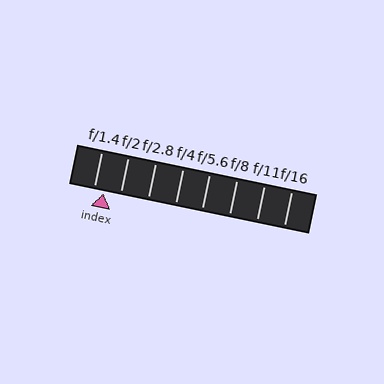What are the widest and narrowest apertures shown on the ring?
The widest aperture shown is f/1.4 and the narrowest is f/16.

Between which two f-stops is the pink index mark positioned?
The index mark is between f/1.4 and f/2.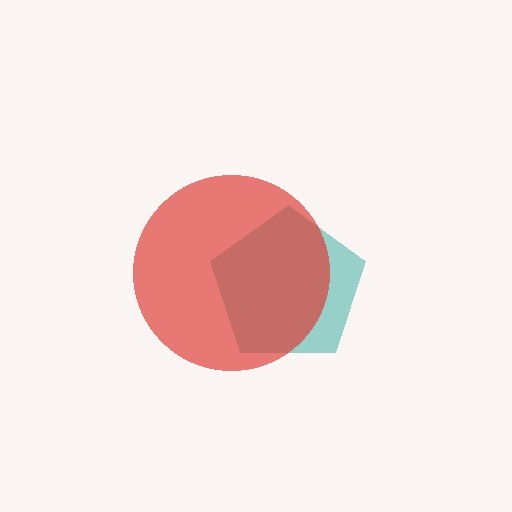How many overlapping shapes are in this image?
There are 2 overlapping shapes in the image.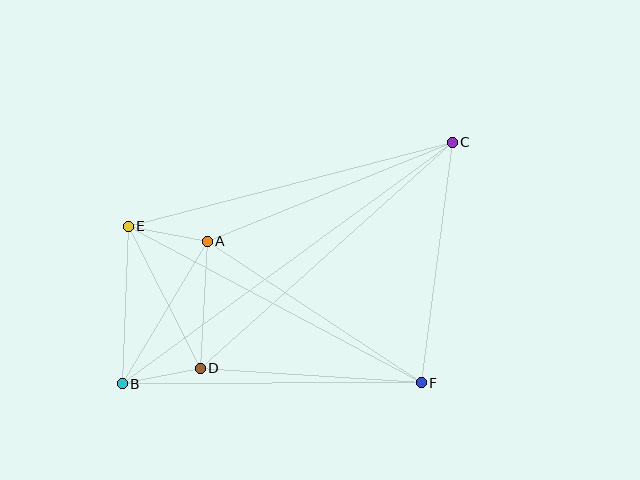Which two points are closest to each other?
Points B and D are closest to each other.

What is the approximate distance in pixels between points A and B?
The distance between A and B is approximately 166 pixels.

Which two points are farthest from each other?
Points B and C are farthest from each other.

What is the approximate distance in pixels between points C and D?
The distance between C and D is approximately 339 pixels.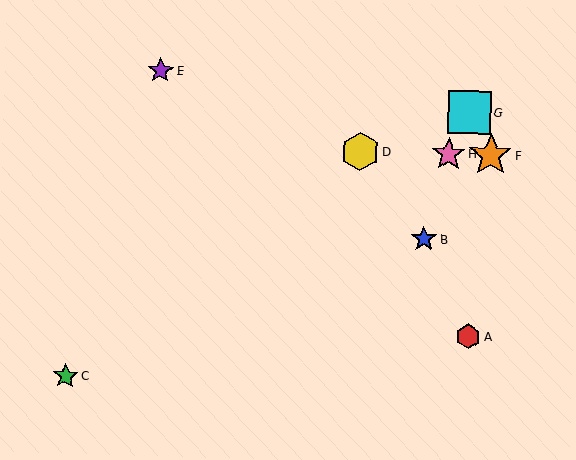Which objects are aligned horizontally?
Objects D, F, H are aligned horizontally.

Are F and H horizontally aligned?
Yes, both are at y≈155.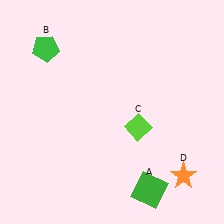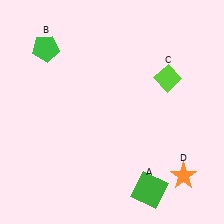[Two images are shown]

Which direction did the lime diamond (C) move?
The lime diamond (C) moved up.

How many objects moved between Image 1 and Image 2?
1 object moved between the two images.